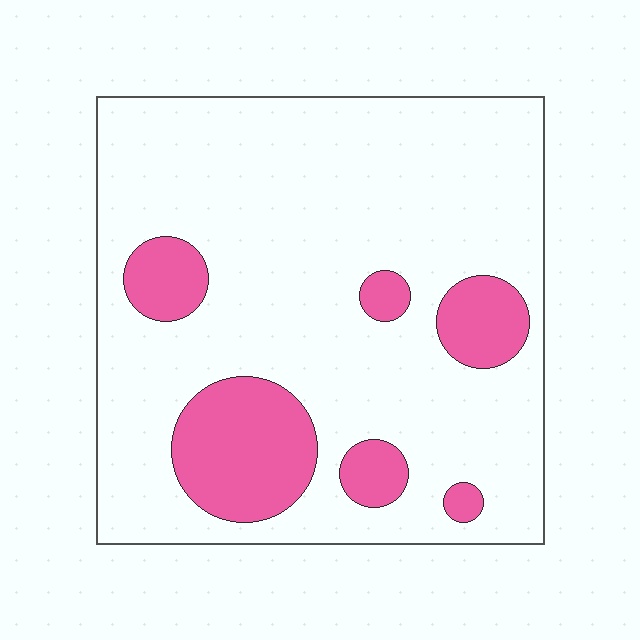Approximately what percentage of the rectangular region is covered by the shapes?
Approximately 20%.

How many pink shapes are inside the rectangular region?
6.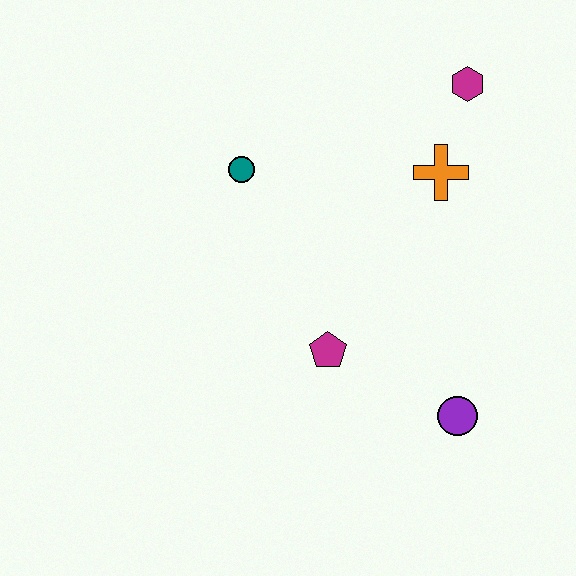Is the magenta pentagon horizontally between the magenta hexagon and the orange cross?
No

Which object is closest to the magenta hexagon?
The orange cross is closest to the magenta hexagon.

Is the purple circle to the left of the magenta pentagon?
No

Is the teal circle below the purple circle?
No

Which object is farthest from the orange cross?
The purple circle is farthest from the orange cross.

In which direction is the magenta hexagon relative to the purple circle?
The magenta hexagon is above the purple circle.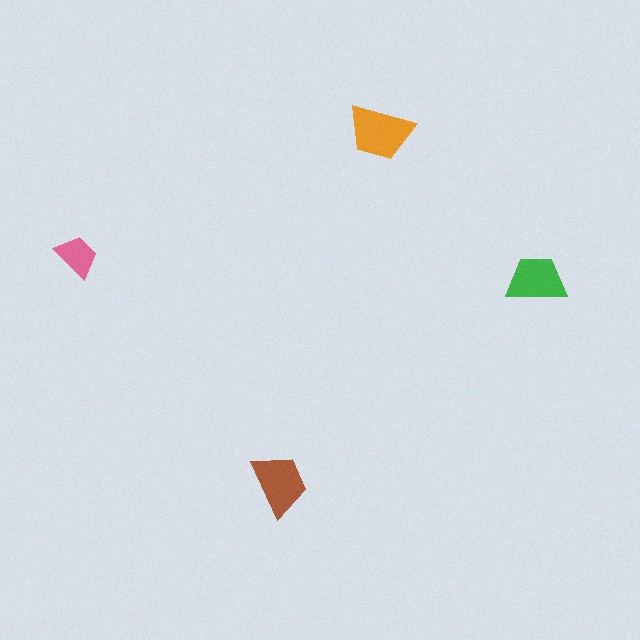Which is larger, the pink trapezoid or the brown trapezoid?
The brown one.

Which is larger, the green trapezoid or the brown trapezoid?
The brown one.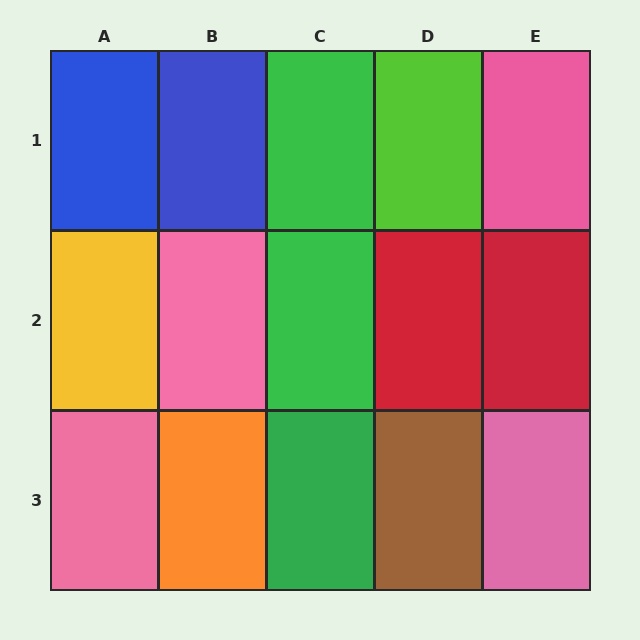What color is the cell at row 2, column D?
Red.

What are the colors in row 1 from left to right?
Blue, blue, green, lime, pink.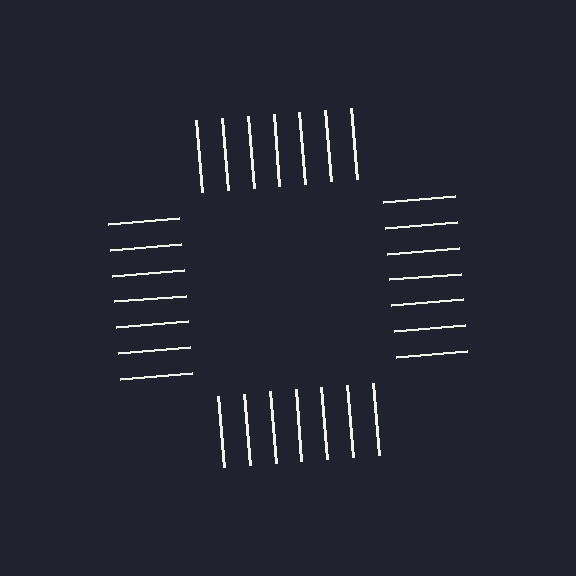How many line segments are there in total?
28 — 7 along each of the 4 edges.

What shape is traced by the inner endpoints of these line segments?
An illusory square — the line segments terminate on its edges but no continuous stroke is drawn.